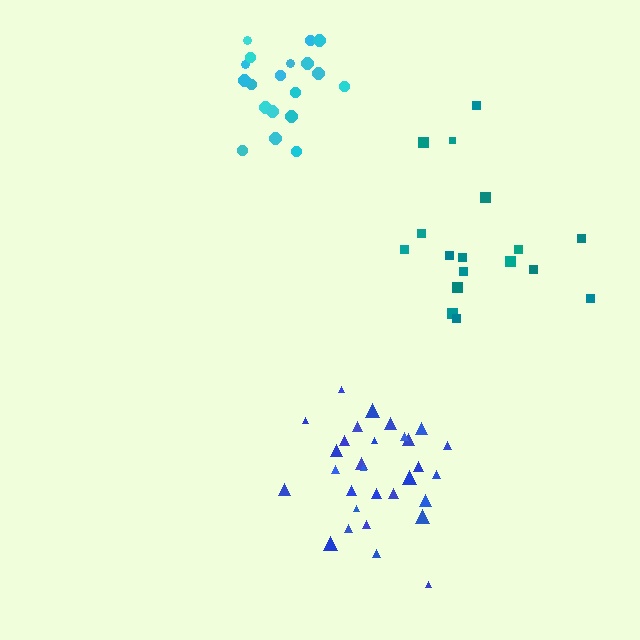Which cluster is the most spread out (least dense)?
Teal.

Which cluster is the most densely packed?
Blue.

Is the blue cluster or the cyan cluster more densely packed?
Blue.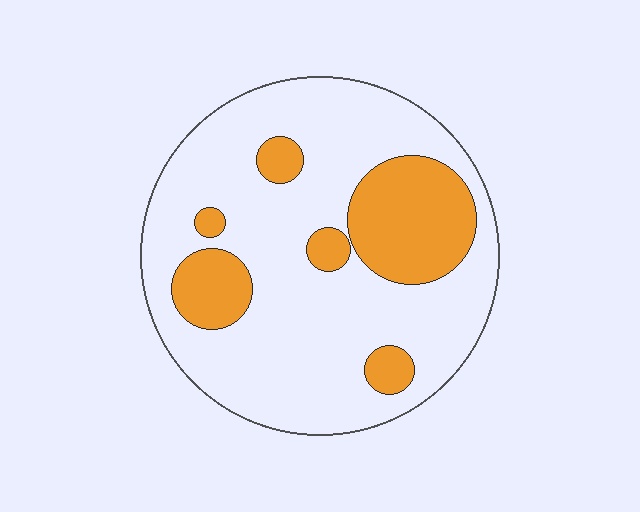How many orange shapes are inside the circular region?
6.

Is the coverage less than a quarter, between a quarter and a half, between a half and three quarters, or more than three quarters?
Less than a quarter.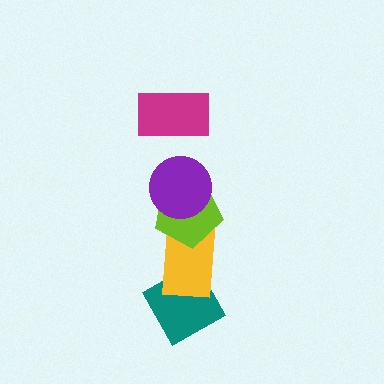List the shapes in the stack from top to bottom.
From top to bottom: the magenta rectangle, the purple circle, the lime pentagon, the yellow rectangle, the teal diamond.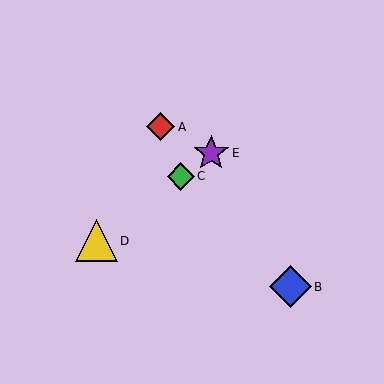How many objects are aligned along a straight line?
3 objects (C, D, E) are aligned along a straight line.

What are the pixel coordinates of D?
Object D is at (96, 241).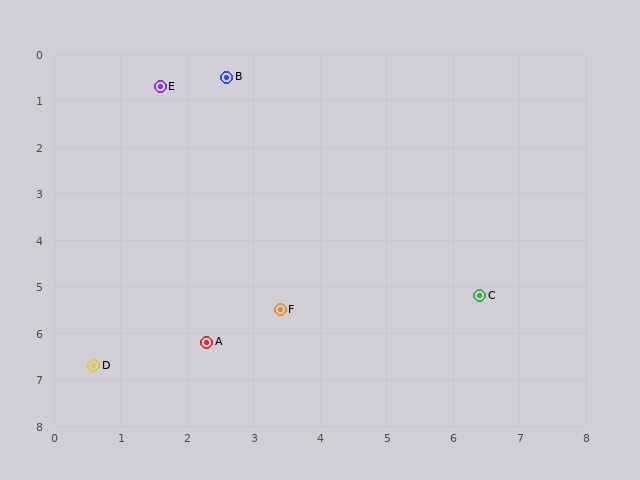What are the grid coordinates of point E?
Point E is at approximately (1.6, 0.7).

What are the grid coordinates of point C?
Point C is at approximately (6.4, 5.2).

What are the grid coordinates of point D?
Point D is at approximately (0.6, 6.7).